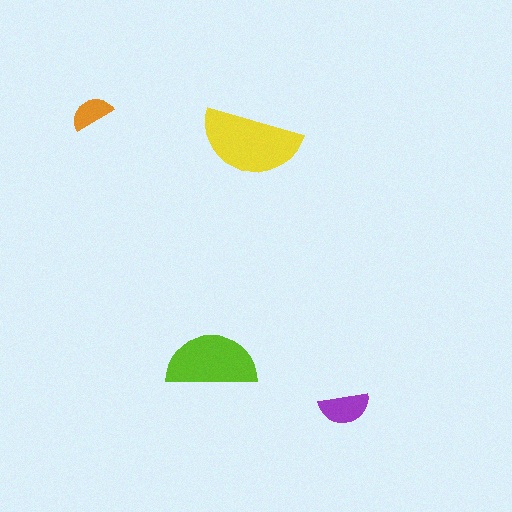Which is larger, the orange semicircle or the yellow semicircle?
The yellow one.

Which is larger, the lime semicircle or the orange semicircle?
The lime one.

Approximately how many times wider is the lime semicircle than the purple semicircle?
About 2 times wider.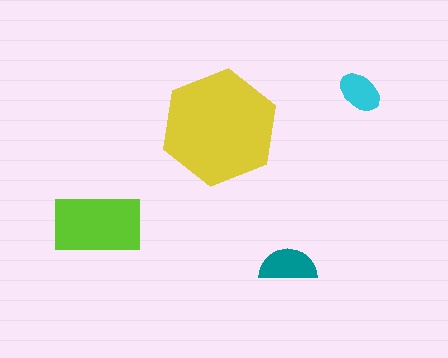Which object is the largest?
The yellow hexagon.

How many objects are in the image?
There are 4 objects in the image.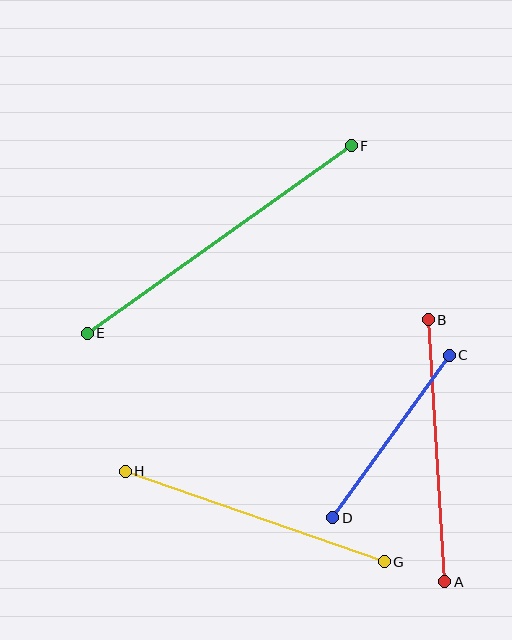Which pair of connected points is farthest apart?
Points E and F are farthest apart.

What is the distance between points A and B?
The distance is approximately 263 pixels.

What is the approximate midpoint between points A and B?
The midpoint is at approximately (436, 451) pixels.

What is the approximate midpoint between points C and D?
The midpoint is at approximately (391, 436) pixels.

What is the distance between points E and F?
The distance is approximately 324 pixels.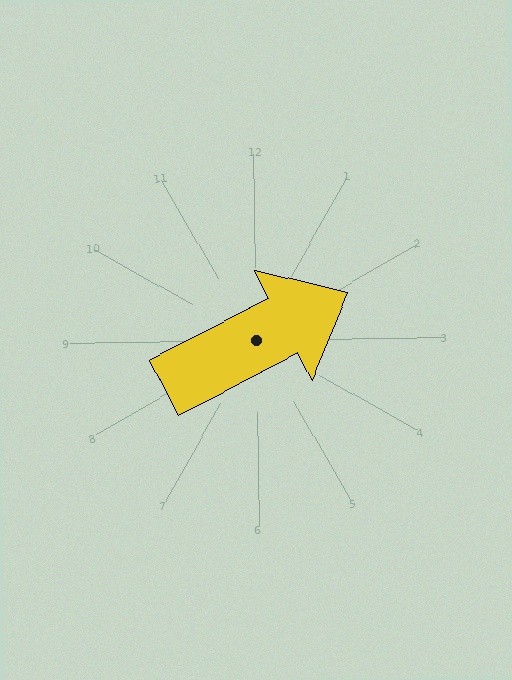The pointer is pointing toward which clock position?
Roughly 2 o'clock.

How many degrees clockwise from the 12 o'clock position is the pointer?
Approximately 63 degrees.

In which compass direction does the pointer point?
Northeast.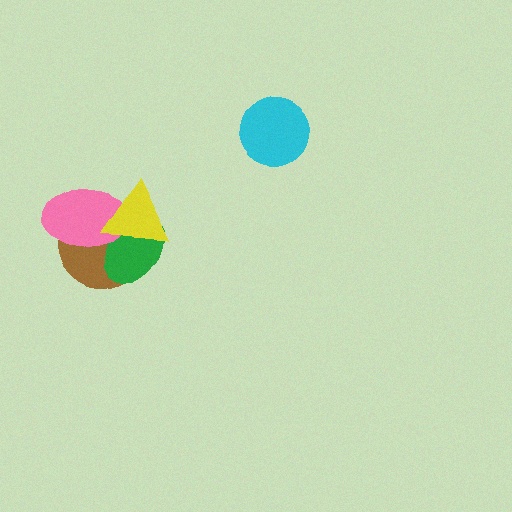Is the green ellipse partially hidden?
Yes, it is partially covered by another shape.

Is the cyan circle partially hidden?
No, no other shape covers it.